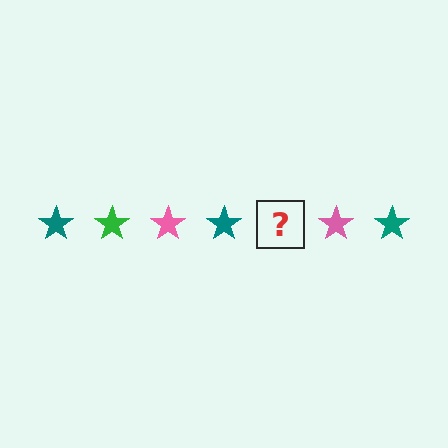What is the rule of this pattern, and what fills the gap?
The rule is that the pattern cycles through teal, green, pink stars. The gap should be filled with a green star.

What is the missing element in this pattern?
The missing element is a green star.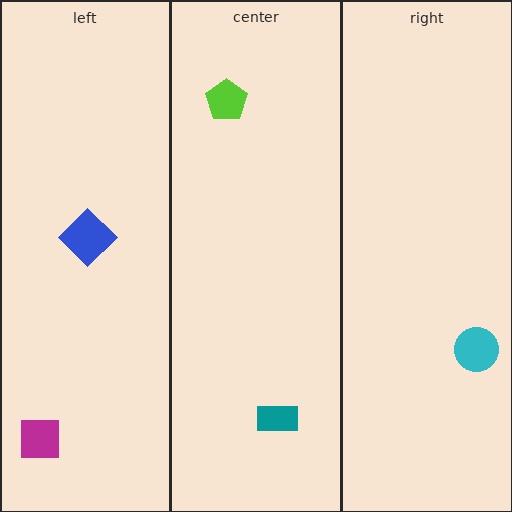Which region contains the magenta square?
The left region.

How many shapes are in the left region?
2.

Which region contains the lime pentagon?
The center region.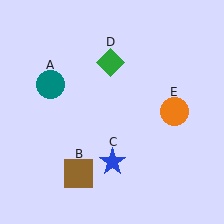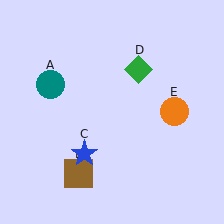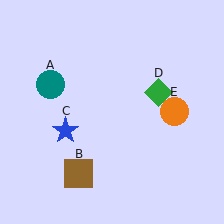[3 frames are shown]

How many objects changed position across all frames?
2 objects changed position: blue star (object C), green diamond (object D).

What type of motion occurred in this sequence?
The blue star (object C), green diamond (object D) rotated clockwise around the center of the scene.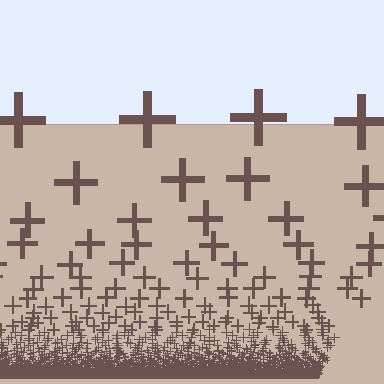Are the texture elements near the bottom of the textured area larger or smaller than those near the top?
Smaller. The gradient is inverted — elements near the bottom are smaller and denser.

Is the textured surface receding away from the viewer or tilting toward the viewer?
The surface appears to tilt toward the viewer. Texture elements get larger and sparser toward the top.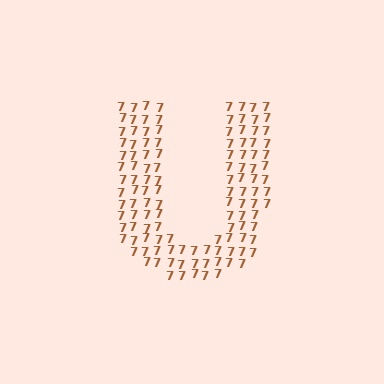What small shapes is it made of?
It is made of small digit 7's.